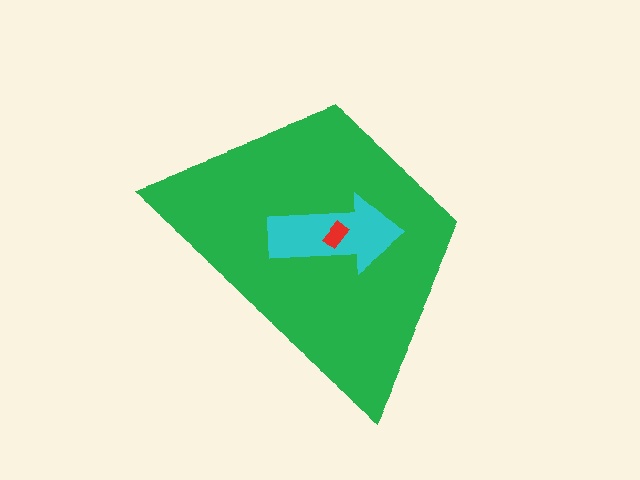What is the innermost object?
The red rectangle.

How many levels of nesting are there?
3.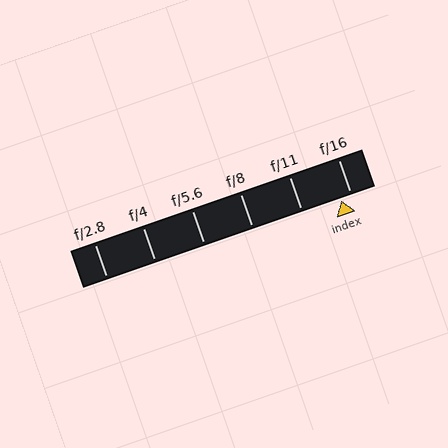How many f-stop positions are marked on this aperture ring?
There are 6 f-stop positions marked.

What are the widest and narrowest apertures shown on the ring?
The widest aperture shown is f/2.8 and the narrowest is f/16.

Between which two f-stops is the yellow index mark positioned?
The index mark is between f/11 and f/16.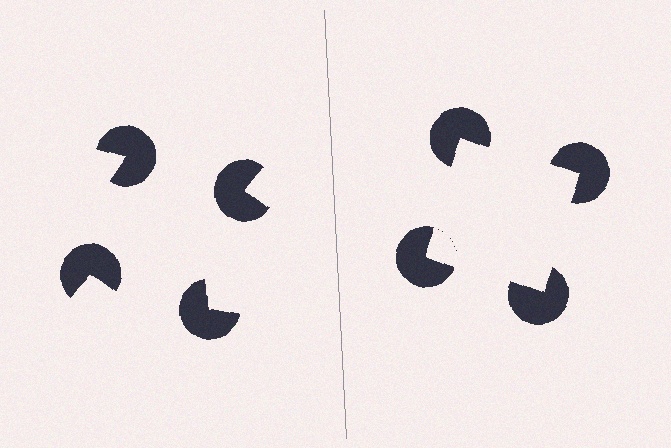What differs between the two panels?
The pac-man discs are positioned identically on both sides; only the wedge orientations differ. On the right they align to a square; on the left they are misaligned.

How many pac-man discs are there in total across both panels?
8 — 4 on each side.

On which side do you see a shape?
An illusory square appears on the right side. On the left side the wedge cuts are rotated, so no coherent shape forms.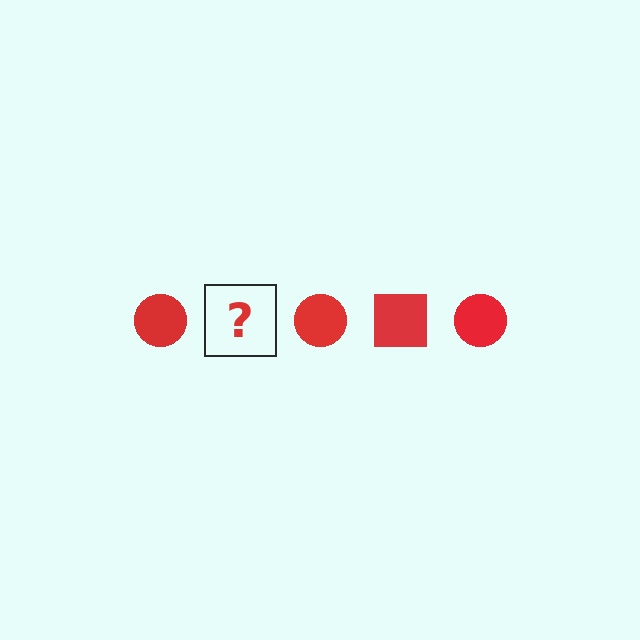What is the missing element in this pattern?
The missing element is a red square.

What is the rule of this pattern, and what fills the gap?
The rule is that the pattern cycles through circle, square shapes in red. The gap should be filled with a red square.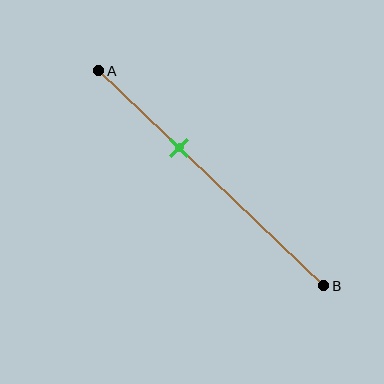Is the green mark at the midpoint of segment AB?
No, the mark is at about 35% from A, not at the 50% midpoint.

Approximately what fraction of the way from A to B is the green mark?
The green mark is approximately 35% of the way from A to B.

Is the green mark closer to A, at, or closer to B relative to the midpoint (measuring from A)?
The green mark is closer to point A than the midpoint of segment AB.